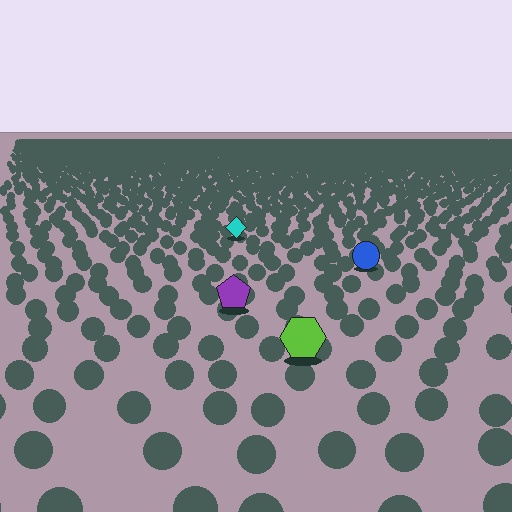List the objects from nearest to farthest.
From nearest to farthest: the lime hexagon, the purple pentagon, the blue circle, the cyan diamond.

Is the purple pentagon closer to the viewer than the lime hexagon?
No. The lime hexagon is closer — you can tell from the texture gradient: the ground texture is coarser near it.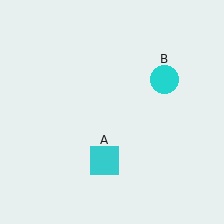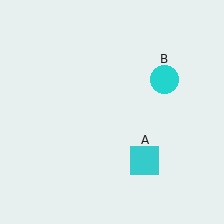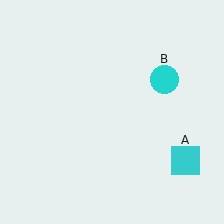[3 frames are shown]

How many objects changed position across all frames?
1 object changed position: cyan square (object A).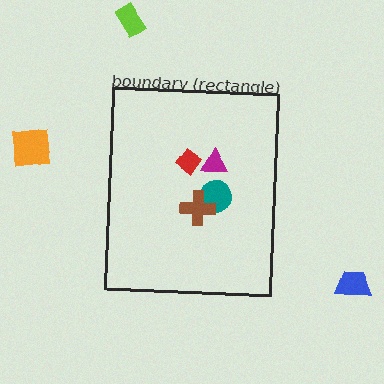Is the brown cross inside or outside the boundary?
Inside.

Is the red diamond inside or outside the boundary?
Inside.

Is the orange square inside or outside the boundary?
Outside.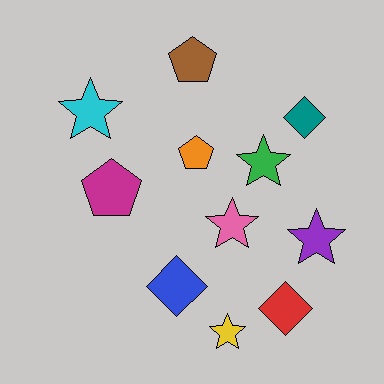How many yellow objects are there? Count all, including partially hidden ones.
There is 1 yellow object.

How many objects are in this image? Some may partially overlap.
There are 11 objects.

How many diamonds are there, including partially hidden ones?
There are 3 diamonds.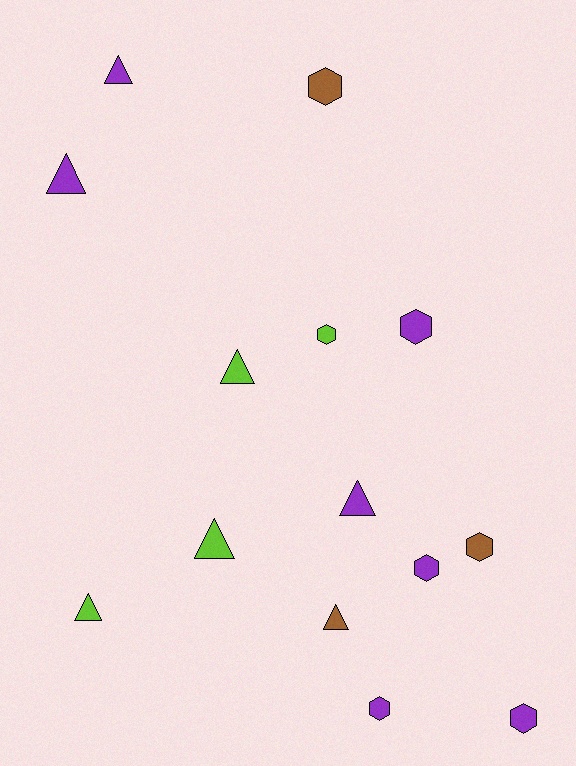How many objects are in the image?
There are 14 objects.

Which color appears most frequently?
Purple, with 7 objects.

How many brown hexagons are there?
There are 2 brown hexagons.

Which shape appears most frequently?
Triangle, with 7 objects.